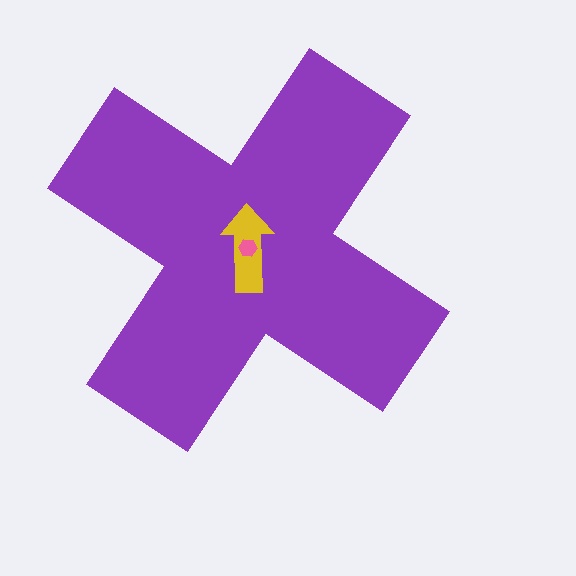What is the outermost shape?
The purple cross.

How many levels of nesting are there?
3.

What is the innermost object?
The pink hexagon.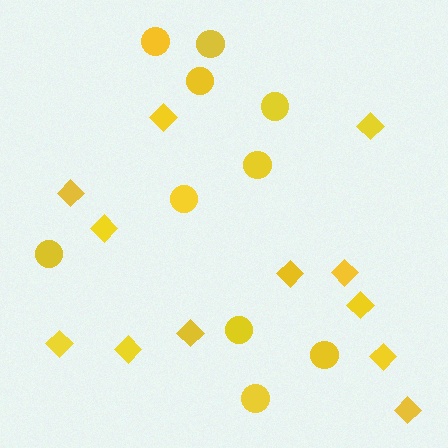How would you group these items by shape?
There are 2 groups: one group of circles (10) and one group of diamonds (12).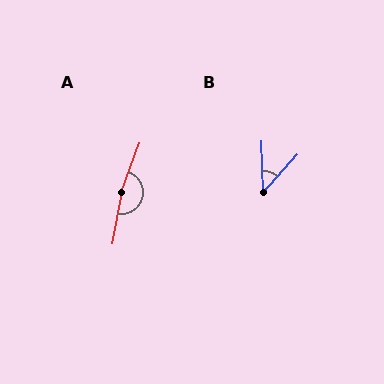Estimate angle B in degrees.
Approximately 44 degrees.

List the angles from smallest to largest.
B (44°), A (170°).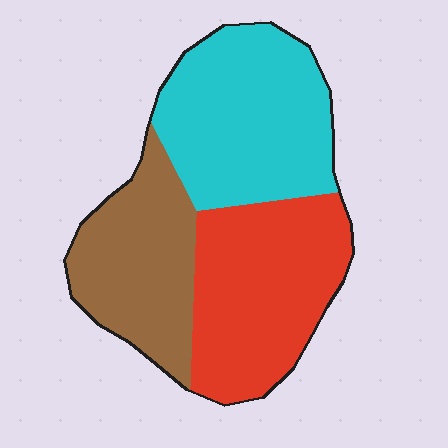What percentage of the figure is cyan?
Cyan takes up about three eighths (3/8) of the figure.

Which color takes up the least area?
Brown, at roughly 30%.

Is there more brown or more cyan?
Cyan.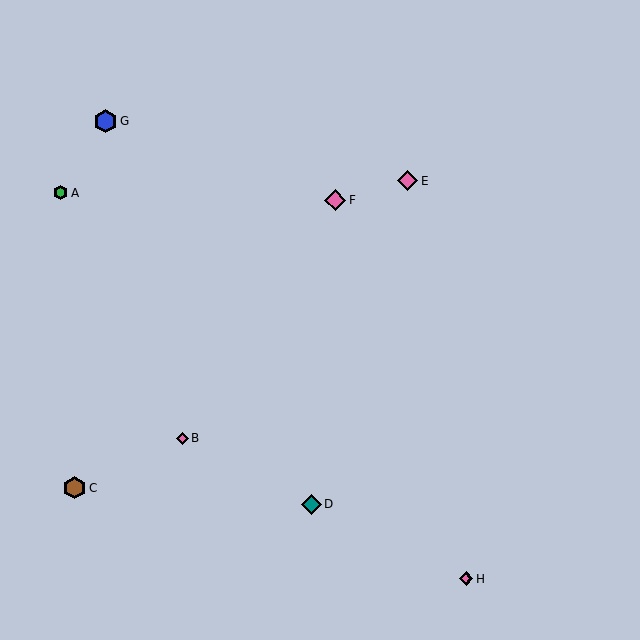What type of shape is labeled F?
Shape F is a pink diamond.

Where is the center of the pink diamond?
The center of the pink diamond is at (466, 579).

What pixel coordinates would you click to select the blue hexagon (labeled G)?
Click at (105, 121) to select the blue hexagon G.